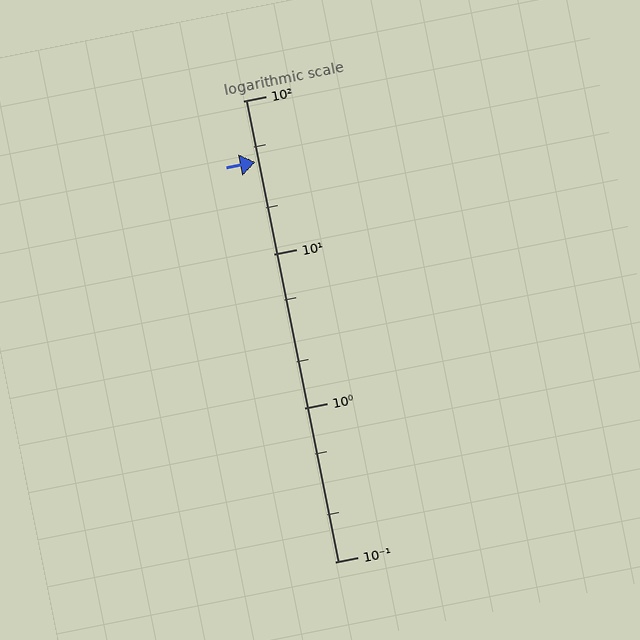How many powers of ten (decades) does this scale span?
The scale spans 3 decades, from 0.1 to 100.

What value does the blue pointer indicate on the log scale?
The pointer indicates approximately 40.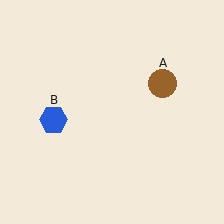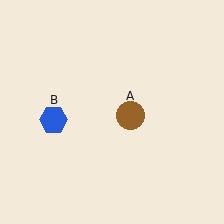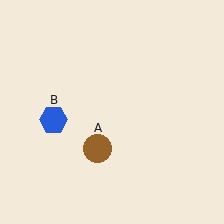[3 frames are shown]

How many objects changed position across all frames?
1 object changed position: brown circle (object A).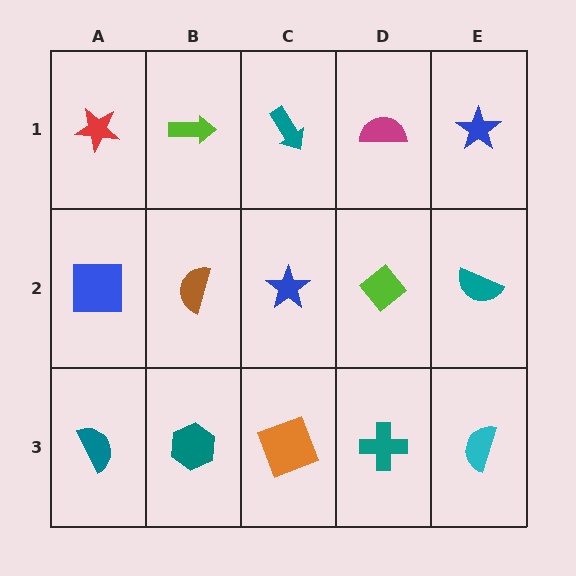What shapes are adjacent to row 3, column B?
A brown semicircle (row 2, column B), a teal semicircle (row 3, column A), an orange square (row 3, column C).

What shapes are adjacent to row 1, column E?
A teal semicircle (row 2, column E), a magenta semicircle (row 1, column D).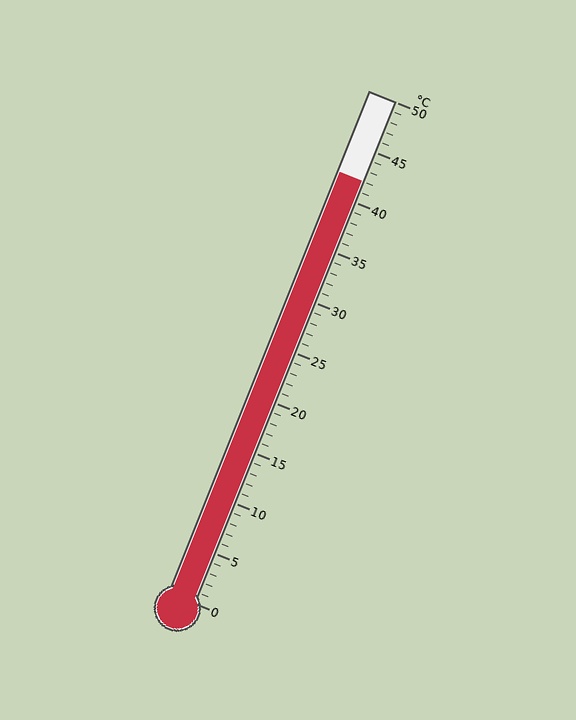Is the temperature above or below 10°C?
The temperature is above 10°C.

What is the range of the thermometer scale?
The thermometer scale ranges from 0°C to 50°C.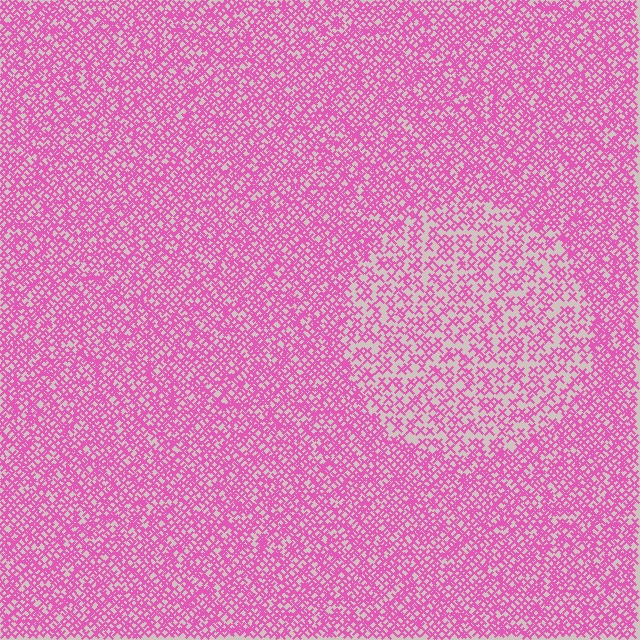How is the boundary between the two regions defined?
The boundary is defined by a change in element density (approximately 1.8x ratio). All elements are the same color, size, and shape.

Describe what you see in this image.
The image contains small pink elements arranged at two different densities. A circle-shaped region is visible where the elements are less densely packed than the surrounding area.